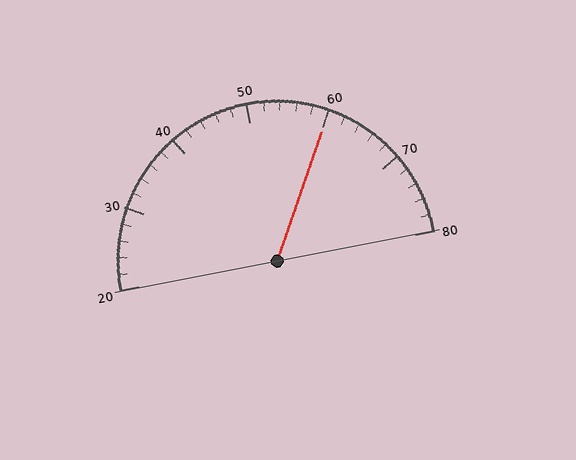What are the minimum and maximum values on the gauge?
The gauge ranges from 20 to 80.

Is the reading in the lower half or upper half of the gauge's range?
The reading is in the upper half of the range (20 to 80).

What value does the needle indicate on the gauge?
The needle indicates approximately 60.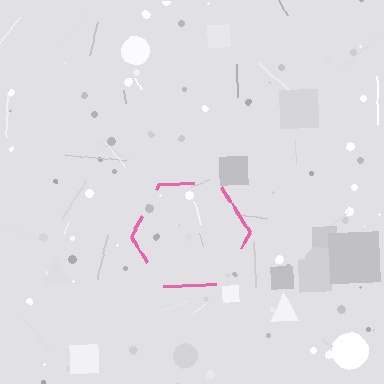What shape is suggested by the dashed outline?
The dashed outline suggests a hexagon.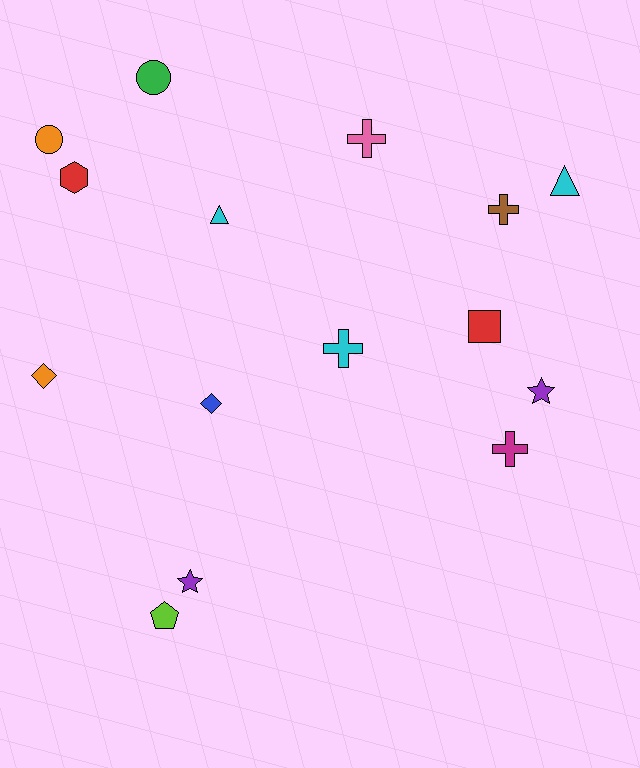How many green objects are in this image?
There is 1 green object.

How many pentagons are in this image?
There is 1 pentagon.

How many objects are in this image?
There are 15 objects.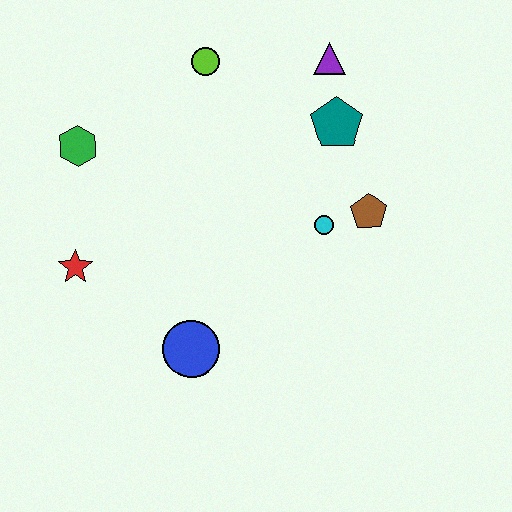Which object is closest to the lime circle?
The purple triangle is closest to the lime circle.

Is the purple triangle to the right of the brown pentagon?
No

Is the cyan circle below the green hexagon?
Yes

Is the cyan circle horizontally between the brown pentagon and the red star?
Yes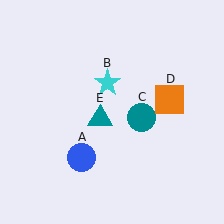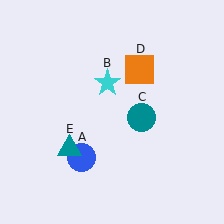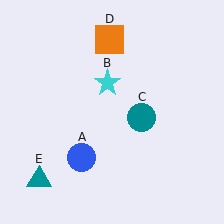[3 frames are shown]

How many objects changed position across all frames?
2 objects changed position: orange square (object D), teal triangle (object E).